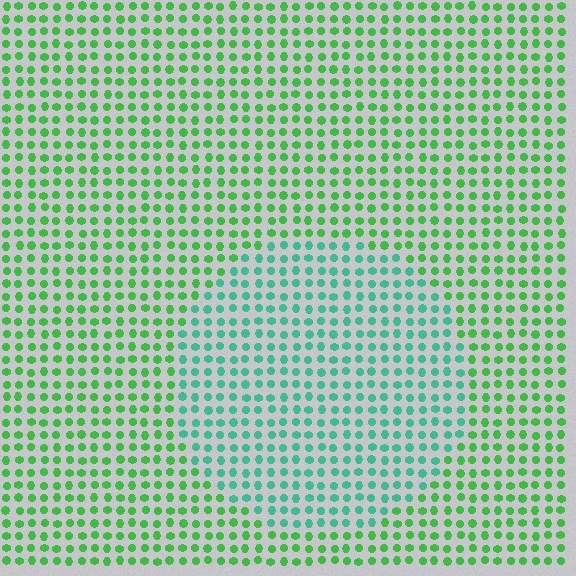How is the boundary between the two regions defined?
The boundary is defined purely by a slight shift in hue (about 37 degrees). Spacing, size, and orientation are identical on both sides.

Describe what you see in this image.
The image is filled with small green elements in a uniform arrangement. A circle-shaped region is visible where the elements are tinted to a slightly different hue, forming a subtle color boundary.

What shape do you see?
I see a circle.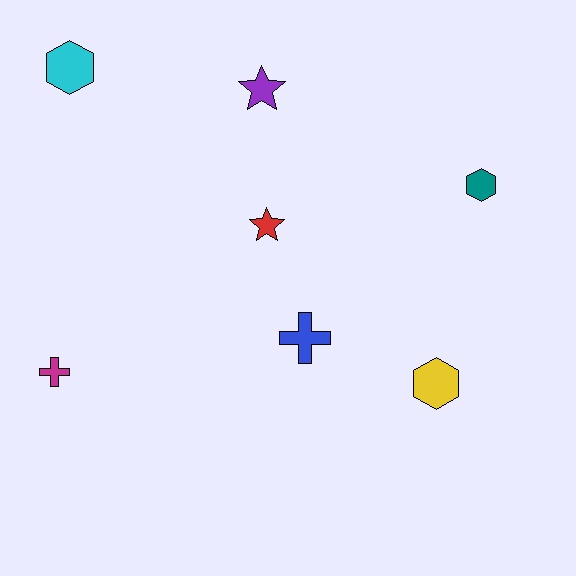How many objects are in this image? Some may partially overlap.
There are 7 objects.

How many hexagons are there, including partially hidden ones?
There are 3 hexagons.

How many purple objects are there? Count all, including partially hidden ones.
There is 1 purple object.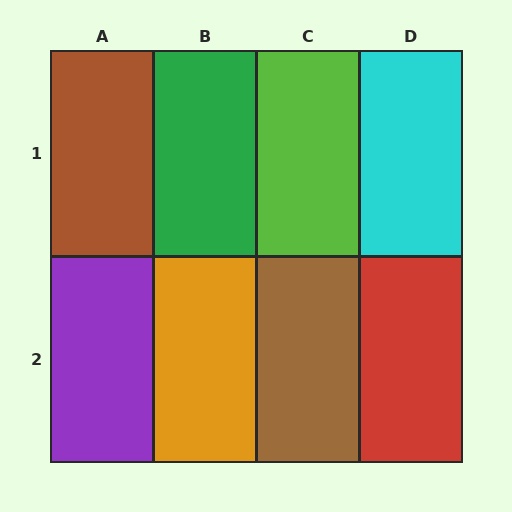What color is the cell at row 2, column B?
Orange.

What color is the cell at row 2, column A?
Purple.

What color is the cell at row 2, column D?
Red.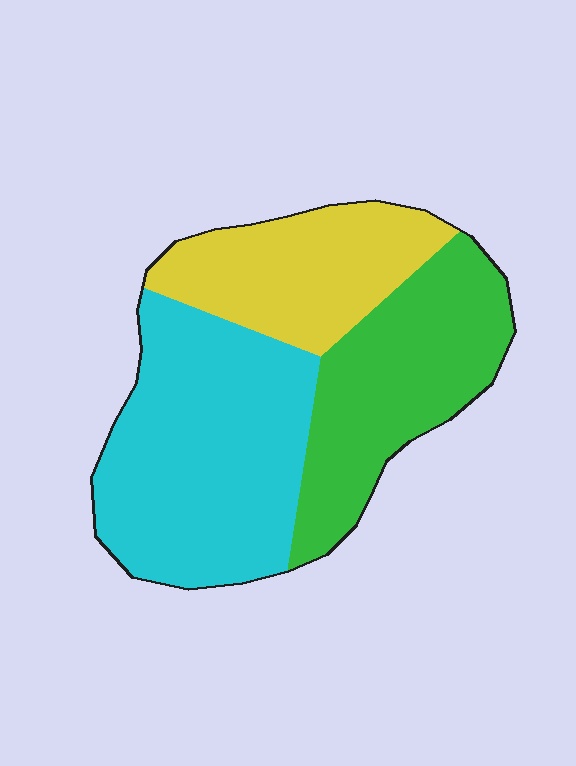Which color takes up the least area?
Yellow, at roughly 25%.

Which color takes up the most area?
Cyan, at roughly 45%.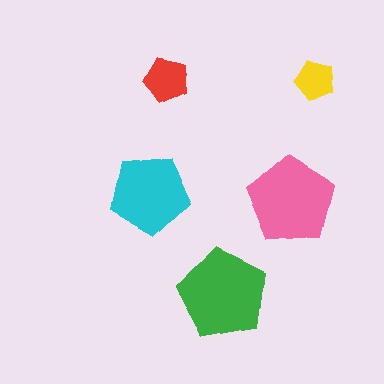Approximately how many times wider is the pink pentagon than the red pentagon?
About 2 times wider.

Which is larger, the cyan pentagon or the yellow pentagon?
The cyan one.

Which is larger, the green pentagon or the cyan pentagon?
The green one.